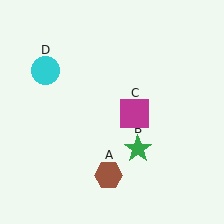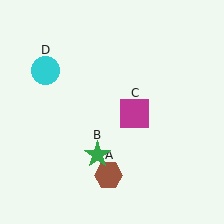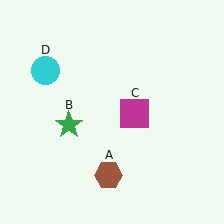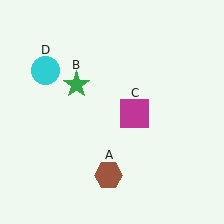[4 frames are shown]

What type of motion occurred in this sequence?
The green star (object B) rotated clockwise around the center of the scene.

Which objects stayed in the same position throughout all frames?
Brown hexagon (object A) and magenta square (object C) and cyan circle (object D) remained stationary.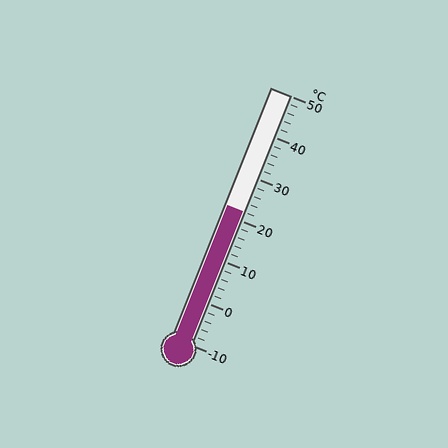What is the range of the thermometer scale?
The thermometer scale ranges from -10°C to 50°C.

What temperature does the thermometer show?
The thermometer shows approximately 22°C.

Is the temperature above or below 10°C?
The temperature is above 10°C.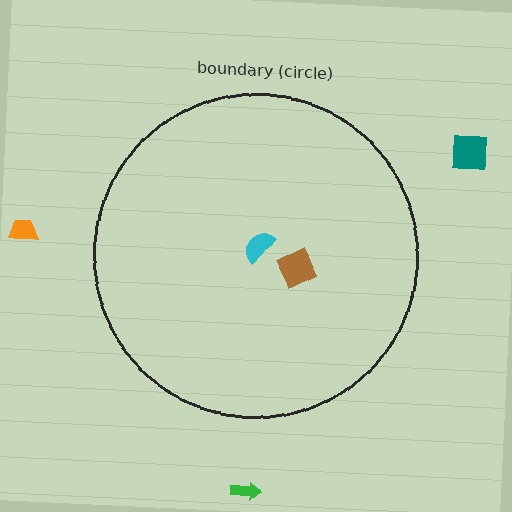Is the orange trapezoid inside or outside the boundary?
Outside.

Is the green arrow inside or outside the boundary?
Outside.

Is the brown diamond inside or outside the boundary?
Inside.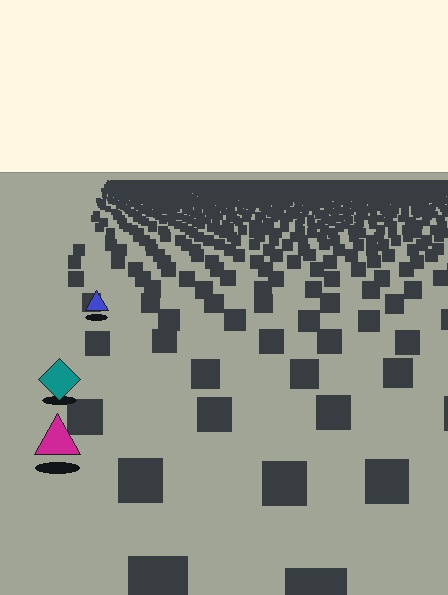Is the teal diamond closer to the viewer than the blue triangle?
Yes. The teal diamond is closer — you can tell from the texture gradient: the ground texture is coarser near it.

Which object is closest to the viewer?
The magenta triangle is closest. The texture marks near it are larger and more spread out.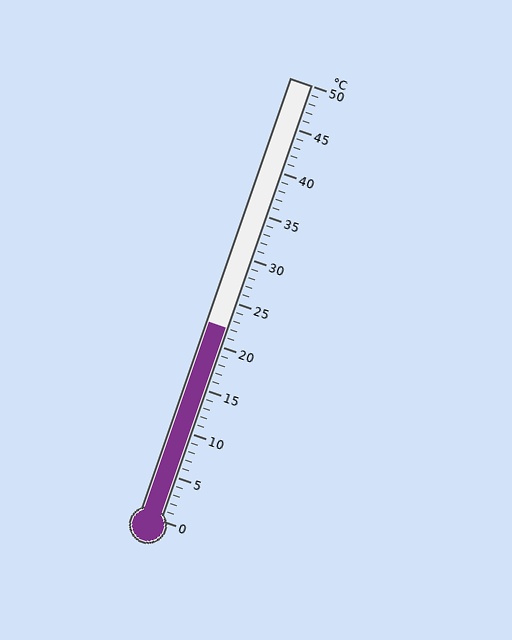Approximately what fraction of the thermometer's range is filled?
The thermometer is filled to approximately 45% of its range.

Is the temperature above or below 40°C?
The temperature is below 40°C.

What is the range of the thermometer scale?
The thermometer scale ranges from 0°C to 50°C.